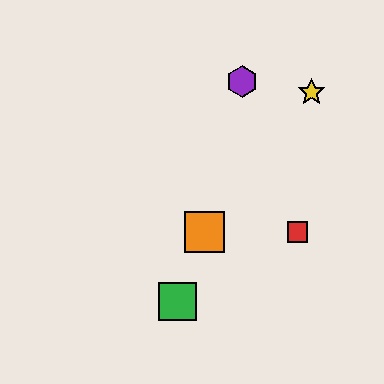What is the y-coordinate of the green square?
The green square is at y≈301.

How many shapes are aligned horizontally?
3 shapes (the red square, the blue square, the orange square) are aligned horizontally.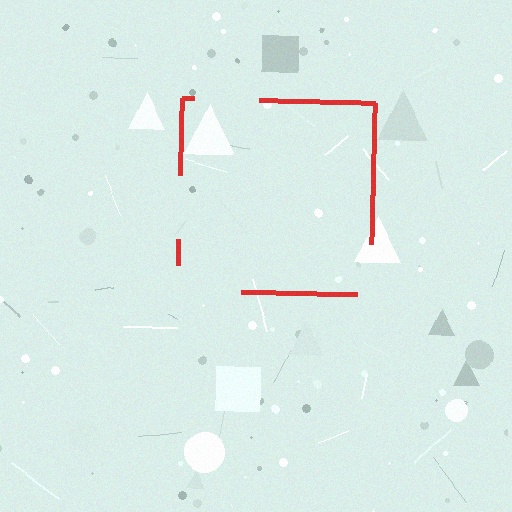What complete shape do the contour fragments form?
The contour fragments form a square.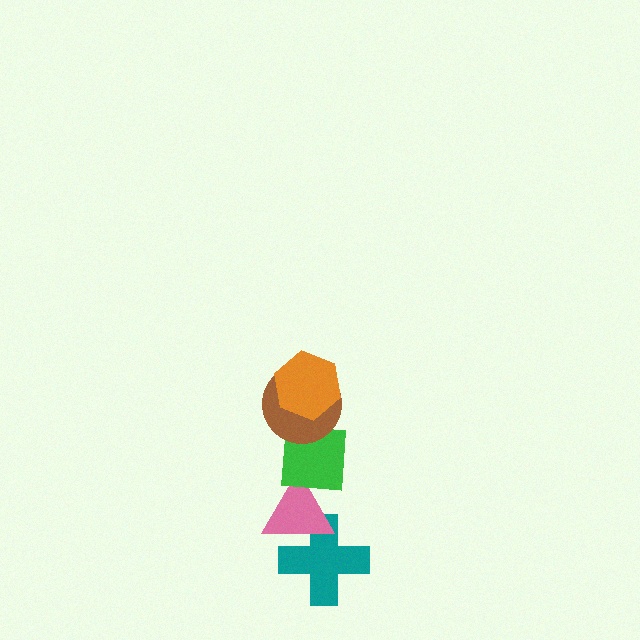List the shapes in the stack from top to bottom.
From top to bottom: the orange hexagon, the brown circle, the green square, the pink triangle, the teal cross.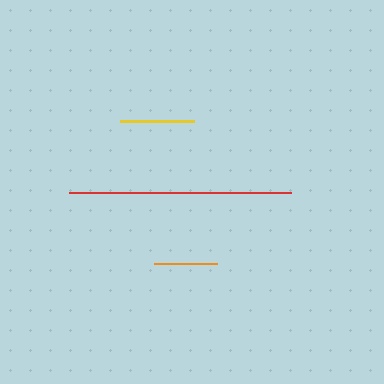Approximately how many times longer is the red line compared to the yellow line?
The red line is approximately 3.0 times the length of the yellow line.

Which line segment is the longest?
The red line is the longest at approximately 222 pixels.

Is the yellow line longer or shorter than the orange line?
The yellow line is longer than the orange line.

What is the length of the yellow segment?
The yellow segment is approximately 74 pixels long.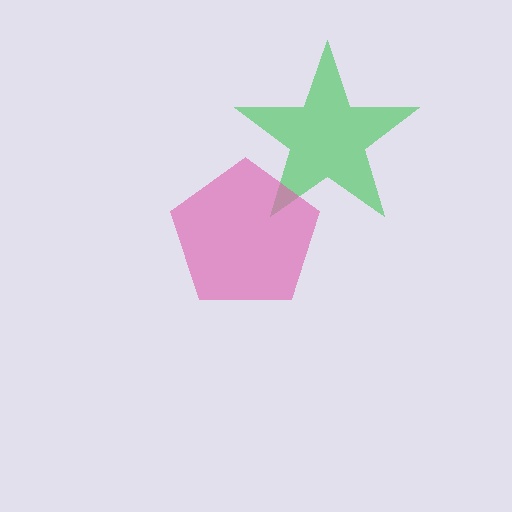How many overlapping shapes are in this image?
There are 2 overlapping shapes in the image.